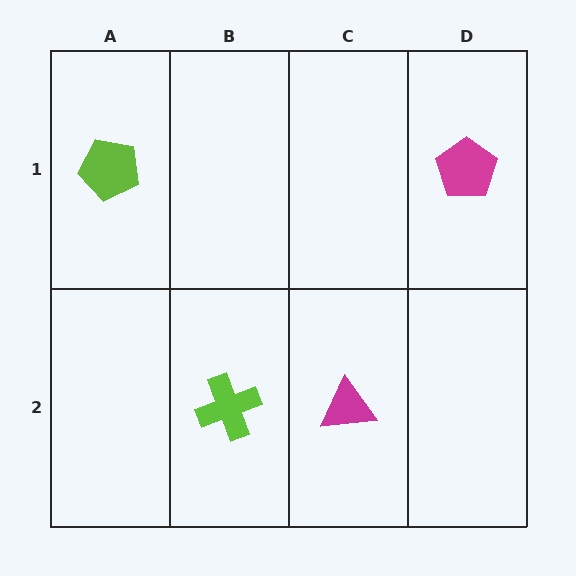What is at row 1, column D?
A magenta pentagon.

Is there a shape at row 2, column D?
No, that cell is empty.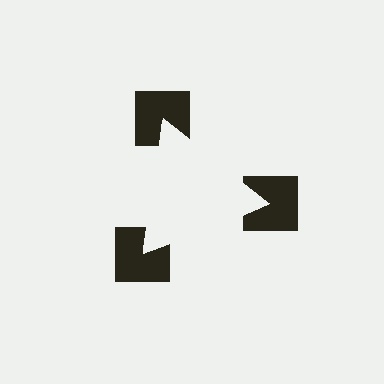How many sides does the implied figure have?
3 sides.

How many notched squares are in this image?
There are 3 — one at each vertex of the illusory triangle.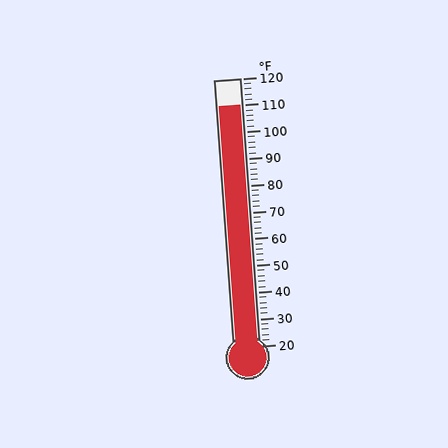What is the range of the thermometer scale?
The thermometer scale ranges from 20°F to 120°F.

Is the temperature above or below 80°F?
The temperature is above 80°F.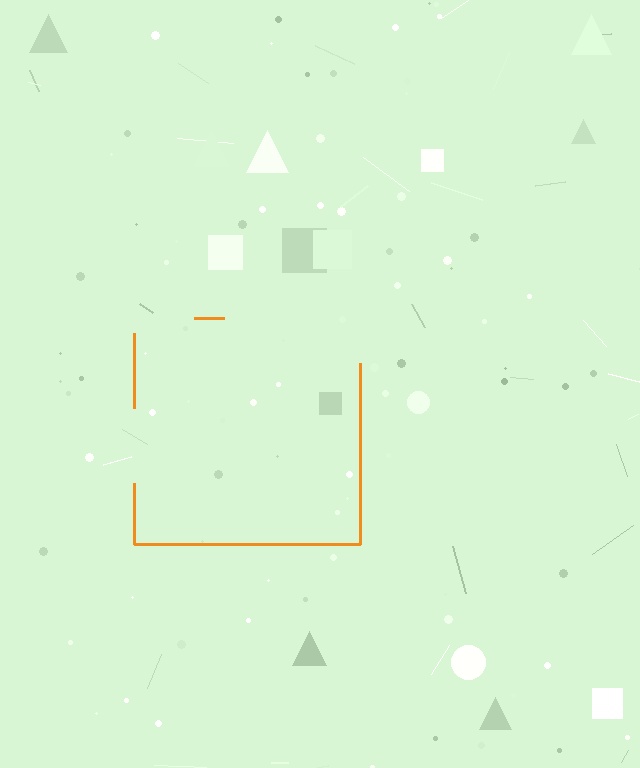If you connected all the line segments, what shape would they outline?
They would outline a square.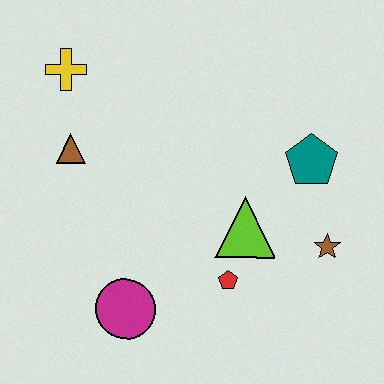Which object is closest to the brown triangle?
The yellow cross is closest to the brown triangle.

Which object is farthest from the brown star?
The yellow cross is farthest from the brown star.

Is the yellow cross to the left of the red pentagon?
Yes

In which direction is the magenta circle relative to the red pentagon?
The magenta circle is to the left of the red pentagon.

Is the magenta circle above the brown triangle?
No